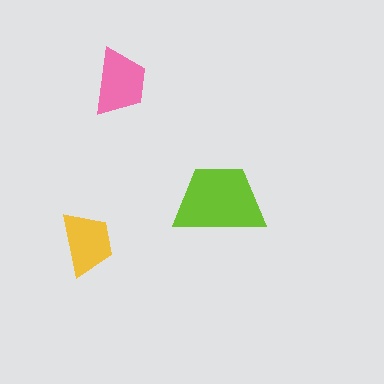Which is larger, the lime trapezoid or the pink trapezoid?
The lime one.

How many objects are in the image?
There are 3 objects in the image.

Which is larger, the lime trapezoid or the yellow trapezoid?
The lime one.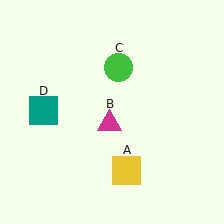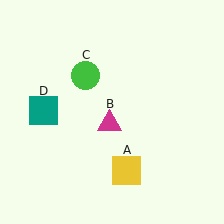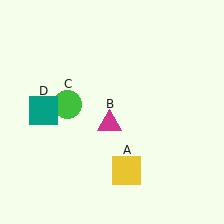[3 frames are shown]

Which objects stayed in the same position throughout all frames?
Yellow square (object A) and magenta triangle (object B) and teal square (object D) remained stationary.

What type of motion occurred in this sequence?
The green circle (object C) rotated counterclockwise around the center of the scene.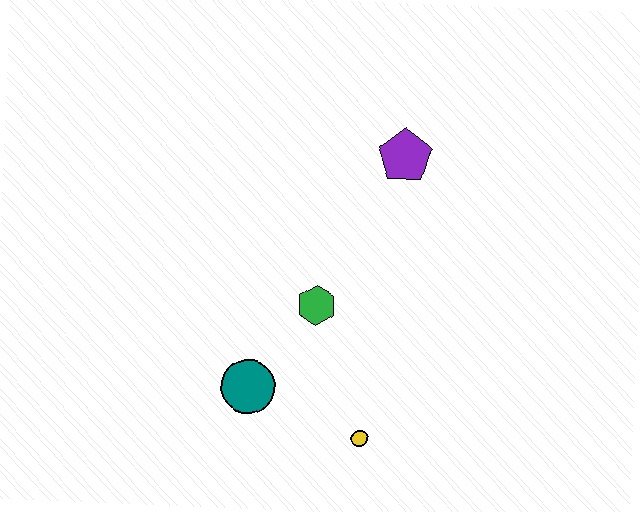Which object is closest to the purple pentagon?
The green hexagon is closest to the purple pentagon.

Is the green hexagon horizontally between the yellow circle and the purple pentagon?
No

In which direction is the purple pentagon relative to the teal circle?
The purple pentagon is above the teal circle.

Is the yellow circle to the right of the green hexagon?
Yes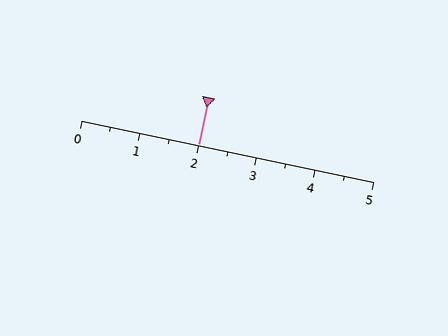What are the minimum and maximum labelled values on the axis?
The axis runs from 0 to 5.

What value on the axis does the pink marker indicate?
The marker indicates approximately 2.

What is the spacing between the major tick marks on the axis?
The major ticks are spaced 1 apart.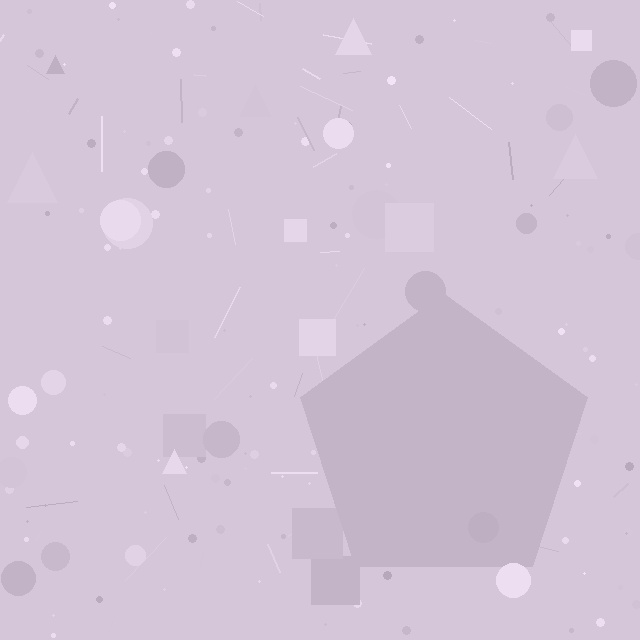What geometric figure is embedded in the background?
A pentagon is embedded in the background.